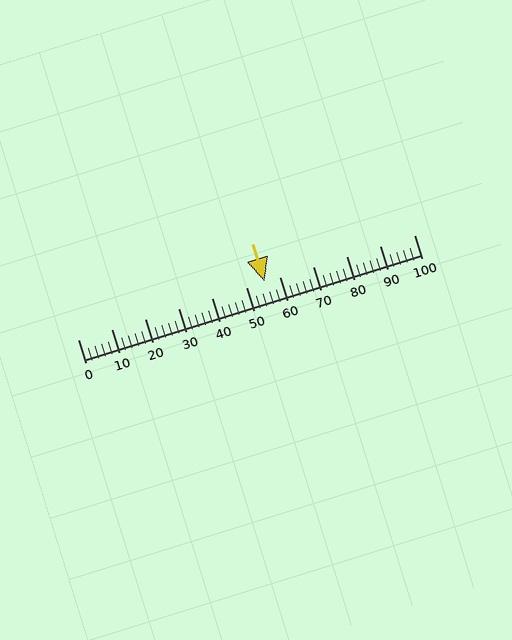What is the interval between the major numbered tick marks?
The major tick marks are spaced 10 units apart.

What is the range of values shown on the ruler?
The ruler shows values from 0 to 100.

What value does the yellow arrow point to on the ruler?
The yellow arrow points to approximately 55.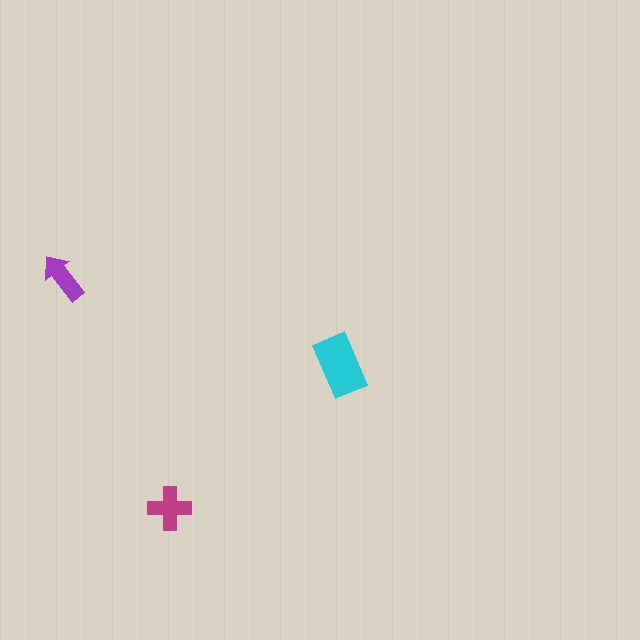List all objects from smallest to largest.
The purple arrow, the magenta cross, the cyan rectangle.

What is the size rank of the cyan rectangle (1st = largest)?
1st.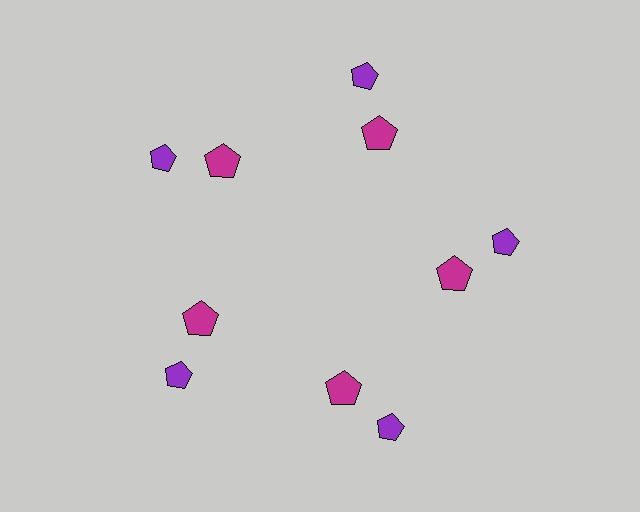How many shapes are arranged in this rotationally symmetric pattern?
There are 10 shapes, arranged in 5 groups of 2.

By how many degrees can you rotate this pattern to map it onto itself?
The pattern maps onto itself every 72 degrees of rotation.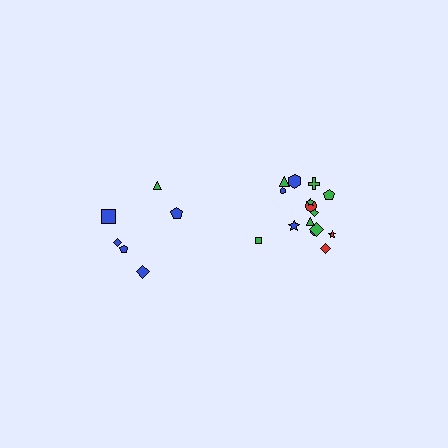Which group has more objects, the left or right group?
The right group.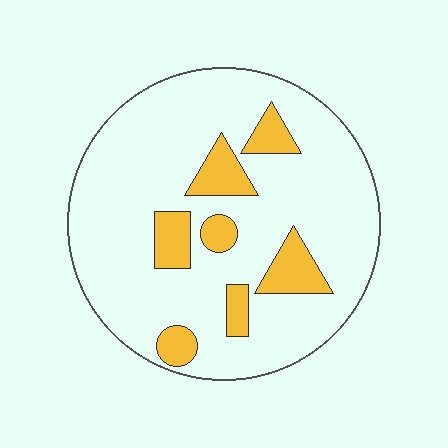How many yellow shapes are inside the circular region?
7.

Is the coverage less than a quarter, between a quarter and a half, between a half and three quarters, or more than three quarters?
Less than a quarter.